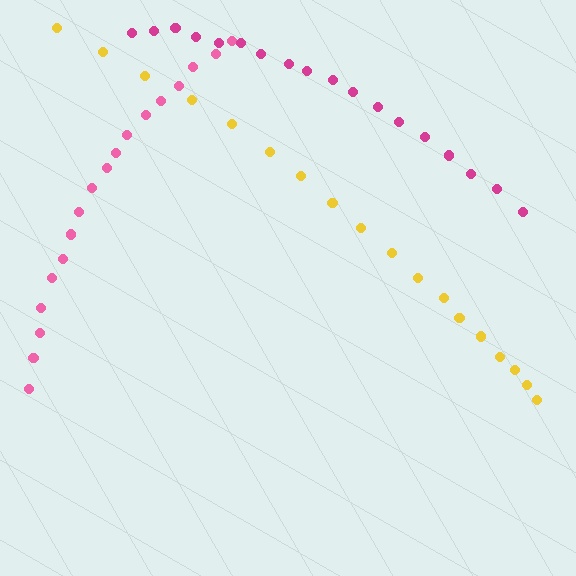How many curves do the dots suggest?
There are 3 distinct paths.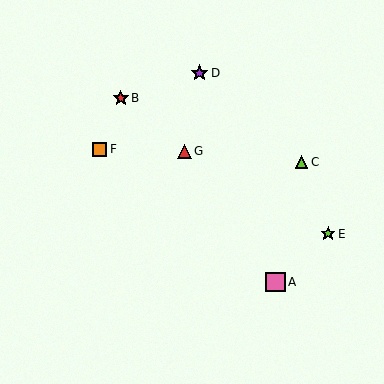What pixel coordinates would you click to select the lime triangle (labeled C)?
Click at (301, 162) to select the lime triangle C.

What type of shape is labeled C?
Shape C is a lime triangle.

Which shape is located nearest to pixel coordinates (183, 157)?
The red triangle (labeled G) at (184, 151) is nearest to that location.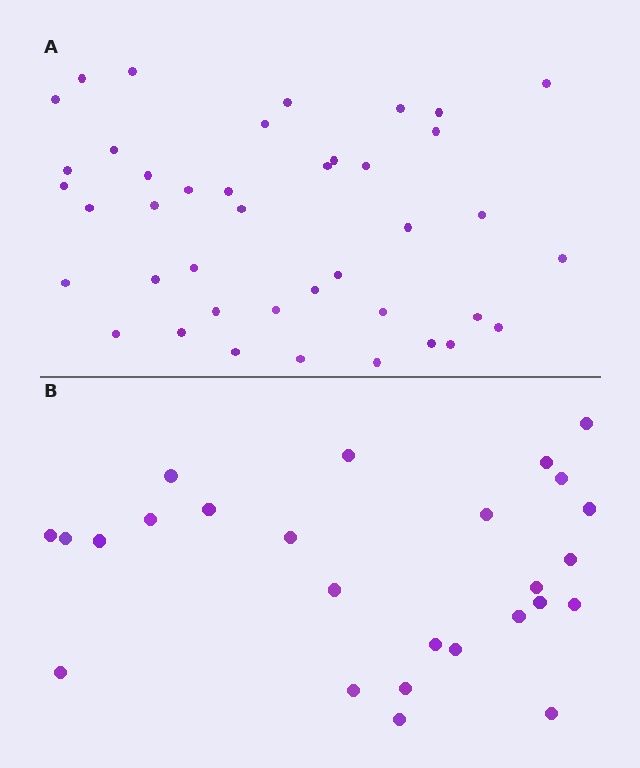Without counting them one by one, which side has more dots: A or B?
Region A (the top region) has more dots.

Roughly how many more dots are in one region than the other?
Region A has approximately 15 more dots than region B.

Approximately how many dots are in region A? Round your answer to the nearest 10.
About 40 dots. (The exact count is 41, which rounds to 40.)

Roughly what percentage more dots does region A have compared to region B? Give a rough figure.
About 60% more.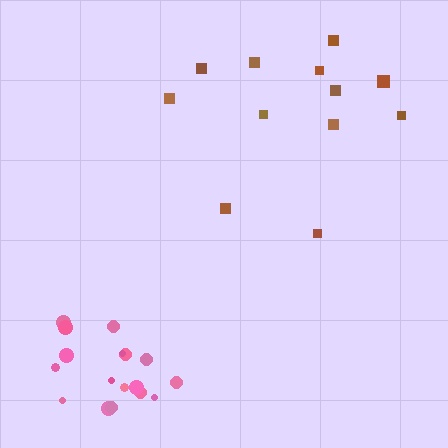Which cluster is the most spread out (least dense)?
Brown.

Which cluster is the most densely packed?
Pink.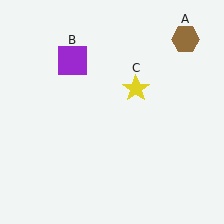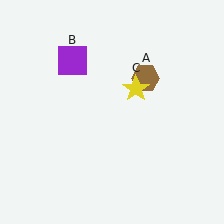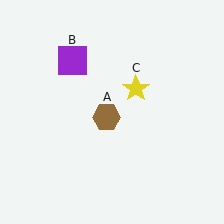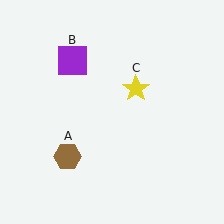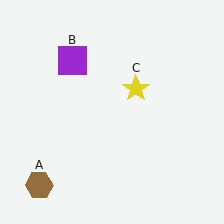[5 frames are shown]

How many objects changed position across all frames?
1 object changed position: brown hexagon (object A).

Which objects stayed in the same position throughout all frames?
Purple square (object B) and yellow star (object C) remained stationary.